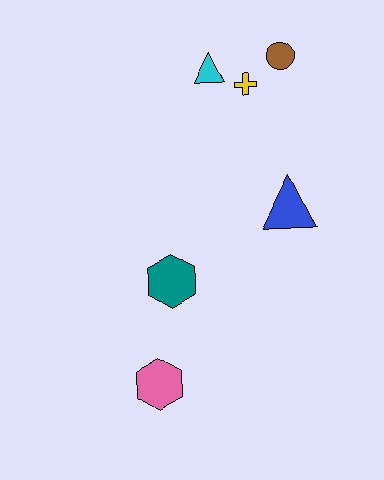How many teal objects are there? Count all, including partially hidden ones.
There is 1 teal object.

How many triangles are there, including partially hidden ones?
There are 2 triangles.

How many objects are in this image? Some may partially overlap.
There are 6 objects.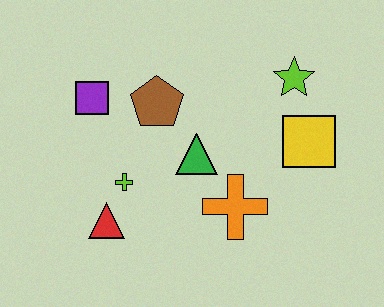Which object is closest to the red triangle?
The lime cross is closest to the red triangle.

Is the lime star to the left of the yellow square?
Yes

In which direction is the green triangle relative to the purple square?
The green triangle is to the right of the purple square.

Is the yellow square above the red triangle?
Yes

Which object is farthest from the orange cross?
The purple square is farthest from the orange cross.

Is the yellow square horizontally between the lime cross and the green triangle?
No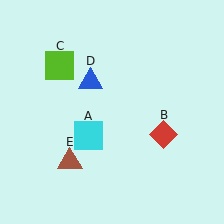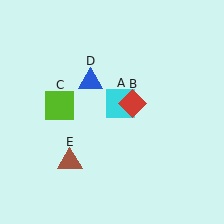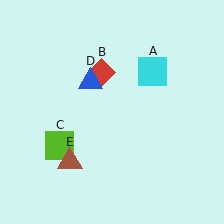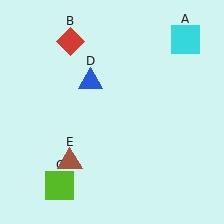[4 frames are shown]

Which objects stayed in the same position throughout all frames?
Blue triangle (object D) and brown triangle (object E) remained stationary.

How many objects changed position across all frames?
3 objects changed position: cyan square (object A), red diamond (object B), lime square (object C).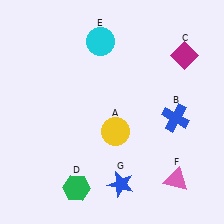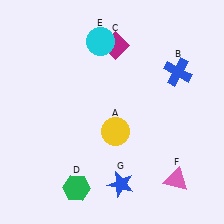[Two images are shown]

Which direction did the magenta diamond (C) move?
The magenta diamond (C) moved left.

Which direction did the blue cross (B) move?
The blue cross (B) moved up.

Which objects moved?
The objects that moved are: the blue cross (B), the magenta diamond (C).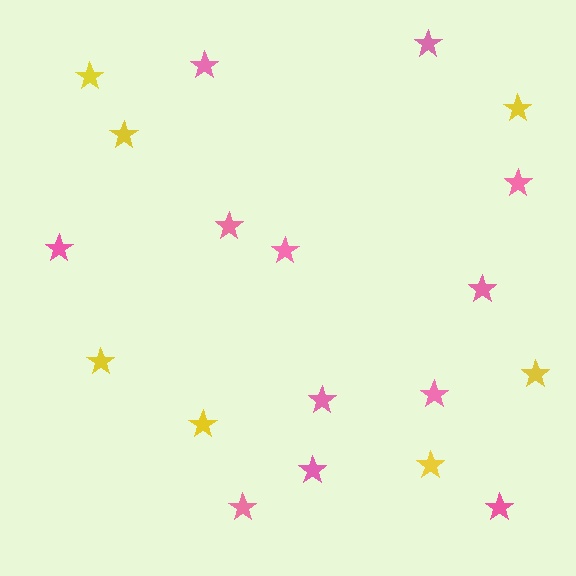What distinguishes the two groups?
There are 2 groups: one group of yellow stars (7) and one group of pink stars (12).